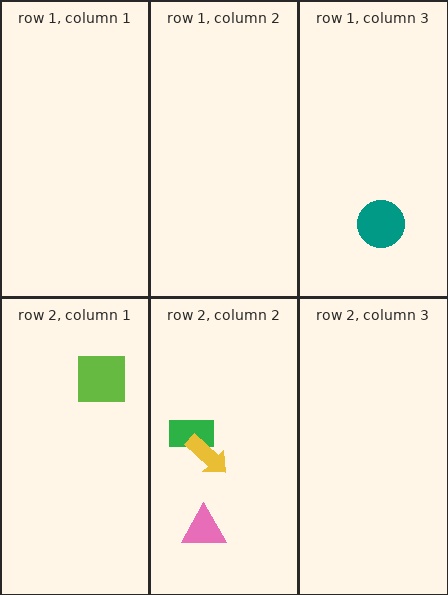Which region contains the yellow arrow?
The row 2, column 2 region.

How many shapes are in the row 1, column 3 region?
1.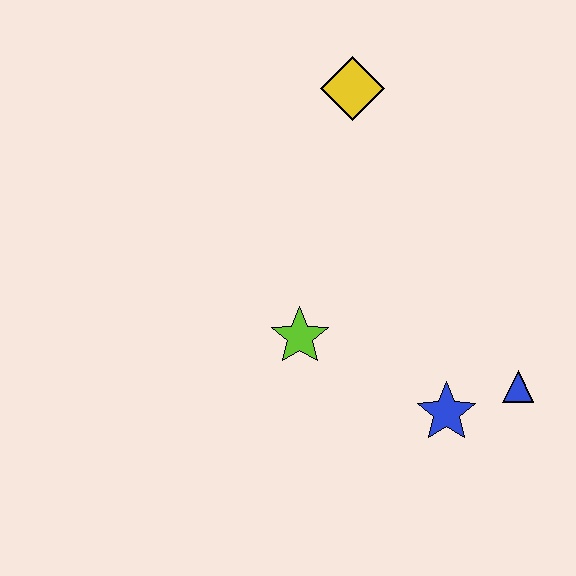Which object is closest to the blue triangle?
The blue star is closest to the blue triangle.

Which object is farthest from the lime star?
The yellow diamond is farthest from the lime star.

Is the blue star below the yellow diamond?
Yes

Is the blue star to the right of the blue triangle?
No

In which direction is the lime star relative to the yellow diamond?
The lime star is below the yellow diamond.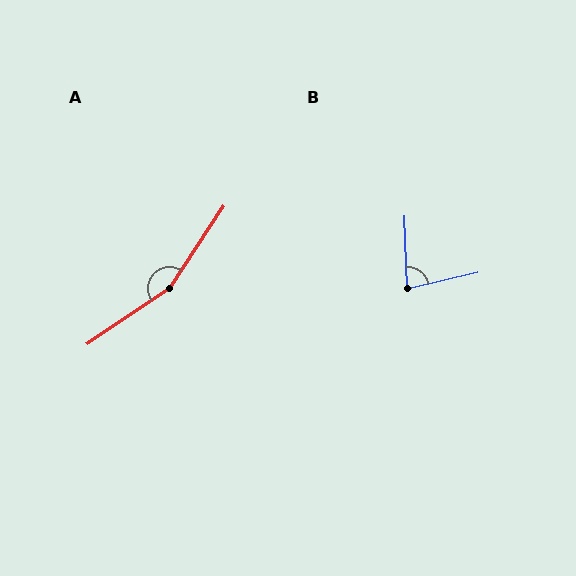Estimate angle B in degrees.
Approximately 79 degrees.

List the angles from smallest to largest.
B (79°), A (157°).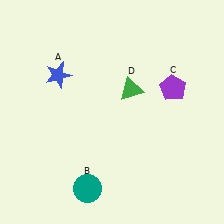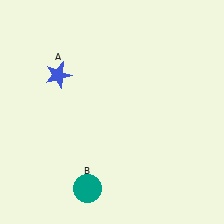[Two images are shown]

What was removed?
The purple pentagon (C), the green triangle (D) were removed in Image 2.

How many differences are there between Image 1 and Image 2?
There are 2 differences between the two images.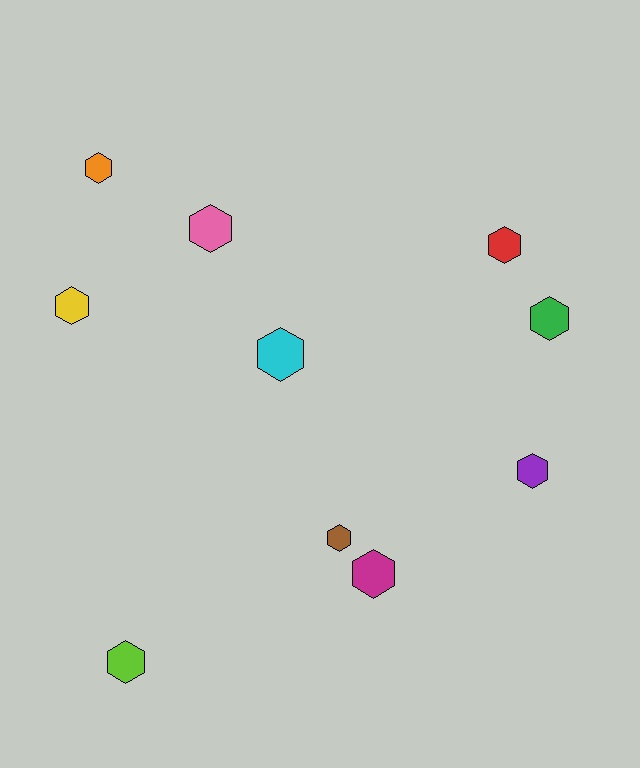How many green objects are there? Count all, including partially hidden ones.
There is 1 green object.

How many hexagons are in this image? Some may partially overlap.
There are 10 hexagons.